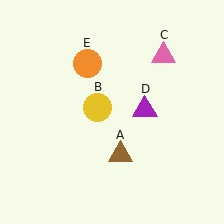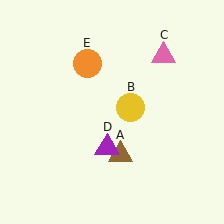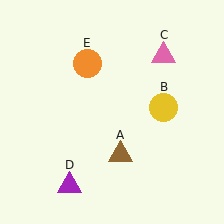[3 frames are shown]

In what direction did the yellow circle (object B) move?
The yellow circle (object B) moved right.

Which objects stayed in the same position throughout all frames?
Brown triangle (object A) and pink triangle (object C) and orange circle (object E) remained stationary.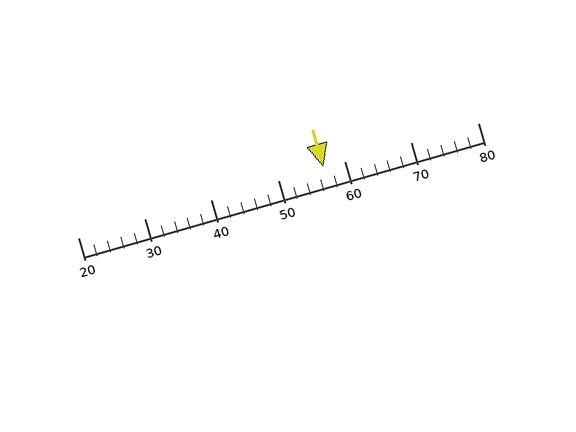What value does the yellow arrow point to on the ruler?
The yellow arrow points to approximately 57.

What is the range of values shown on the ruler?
The ruler shows values from 20 to 80.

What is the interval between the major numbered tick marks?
The major tick marks are spaced 10 units apart.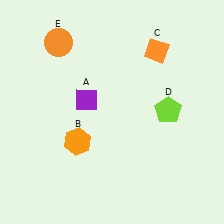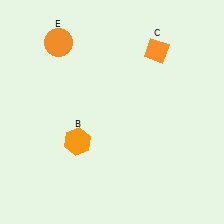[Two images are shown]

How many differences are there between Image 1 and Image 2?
There are 2 differences between the two images.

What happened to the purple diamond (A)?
The purple diamond (A) was removed in Image 2. It was in the top-left area of Image 1.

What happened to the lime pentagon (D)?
The lime pentagon (D) was removed in Image 2. It was in the top-right area of Image 1.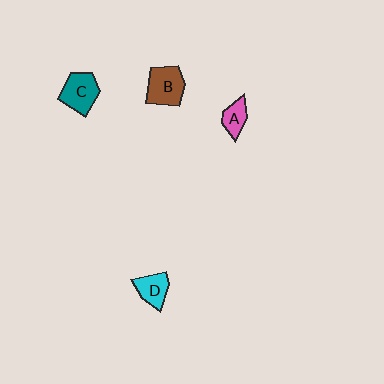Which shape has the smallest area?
Shape A (pink).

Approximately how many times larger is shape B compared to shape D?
Approximately 1.5 times.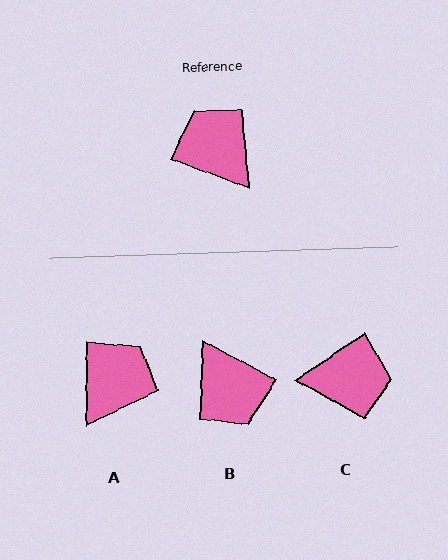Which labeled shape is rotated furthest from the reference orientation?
B, about 173 degrees away.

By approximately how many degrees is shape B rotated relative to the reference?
Approximately 173 degrees counter-clockwise.